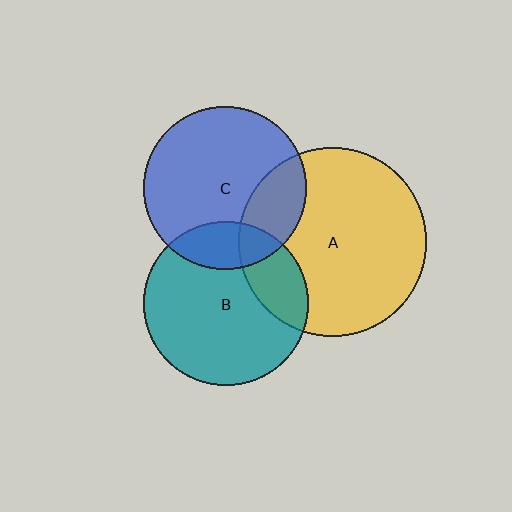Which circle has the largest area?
Circle A (yellow).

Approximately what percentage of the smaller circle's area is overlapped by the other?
Approximately 20%.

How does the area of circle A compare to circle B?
Approximately 1.3 times.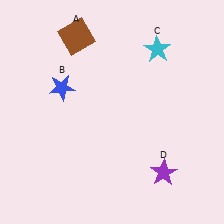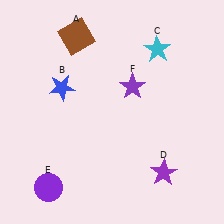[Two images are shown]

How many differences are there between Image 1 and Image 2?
There are 2 differences between the two images.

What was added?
A purple circle (E), a purple star (F) were added in Image 2.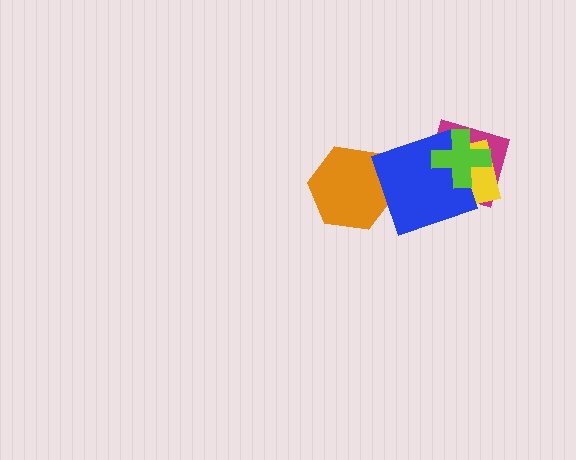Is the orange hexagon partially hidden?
Yes, it is partially covered by another shape.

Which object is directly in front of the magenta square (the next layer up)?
The yellow rectangle is directly in front of the magenta square.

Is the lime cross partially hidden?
No, no other shape covers it.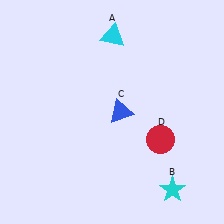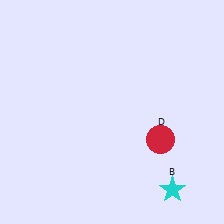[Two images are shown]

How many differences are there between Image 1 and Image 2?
There are 2 differences between the two images.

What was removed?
The cyan triangle (A), the blue triangle (C) were removed in Image 2.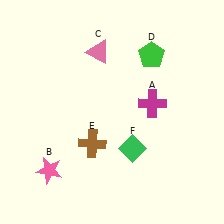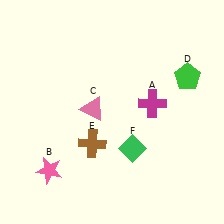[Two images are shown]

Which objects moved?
The objects that moved are: the pink triangle (C), the green pentagon (D).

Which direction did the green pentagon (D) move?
The green pentagon (D) moved right.